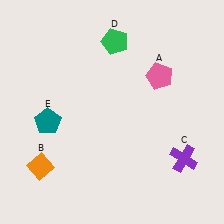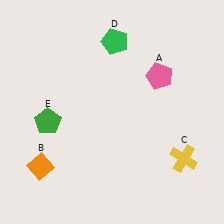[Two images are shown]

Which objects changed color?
C changed from purple to yellow. E changed from teal to green.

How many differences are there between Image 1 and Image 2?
There are 2 differences between the two images.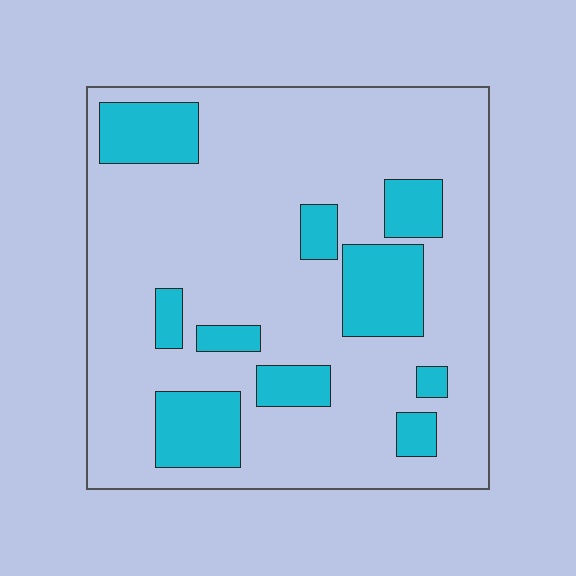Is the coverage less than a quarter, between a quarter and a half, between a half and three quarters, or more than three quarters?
Less than a quarter.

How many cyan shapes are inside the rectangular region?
10.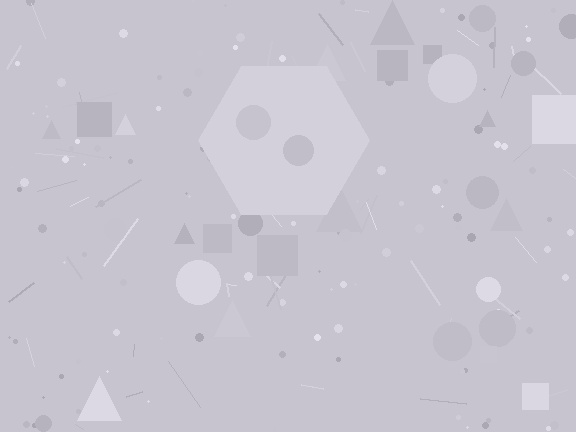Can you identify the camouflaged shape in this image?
The camouflaged shape is a hexagon.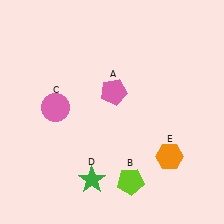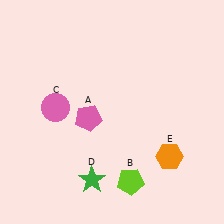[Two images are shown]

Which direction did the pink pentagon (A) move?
The pink pentagon (A) moved down.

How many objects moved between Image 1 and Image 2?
1 object moved between the two images.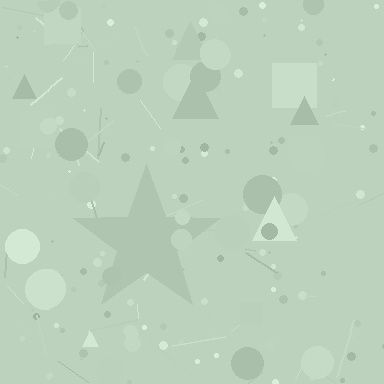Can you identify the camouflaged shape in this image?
The camouflaged shape is a star.